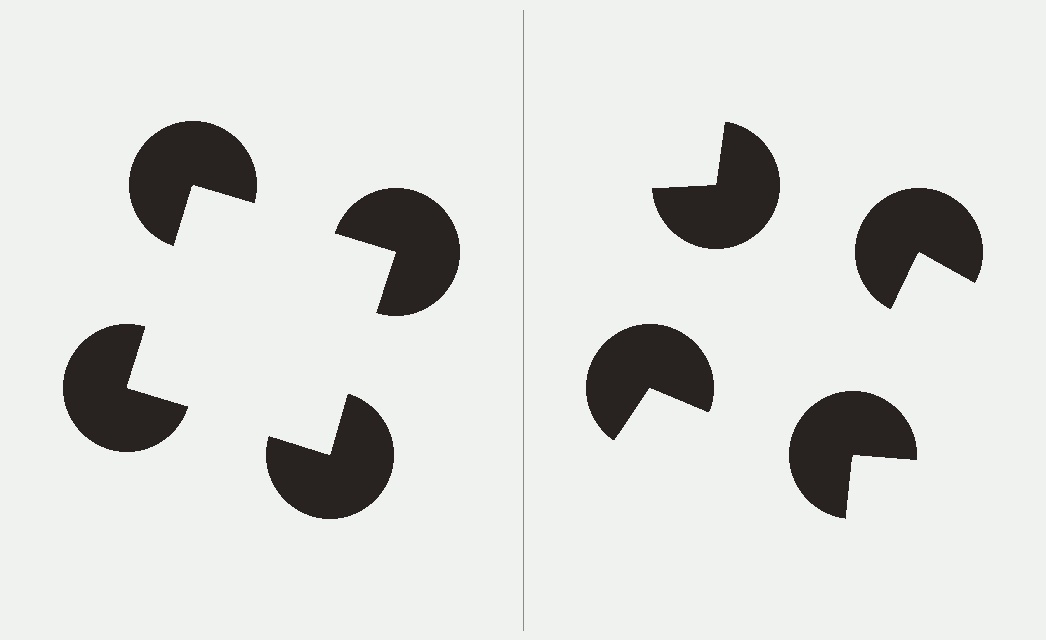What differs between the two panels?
The pac-man discs are positioned identically on both sides; only the wedge orientations differ. On the left they align to a square; on the right they are misaligned.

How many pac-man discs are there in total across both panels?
8 — 4 on each side.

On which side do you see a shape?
An illusory square appears on the left side. On the right side the wedge cuts are rotated, so no coherent shape forms.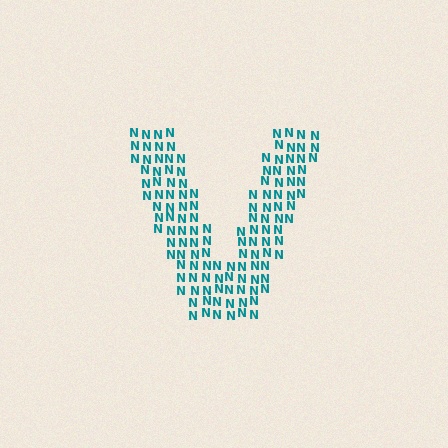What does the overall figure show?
The overall figure shows the letter V.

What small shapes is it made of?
It is made of small letter N's.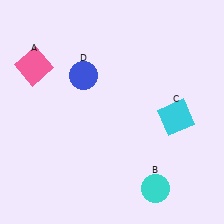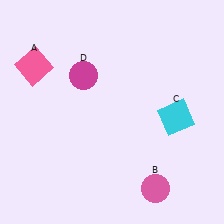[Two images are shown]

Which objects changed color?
B changed from cyan to pink. D changed from blue to magenta.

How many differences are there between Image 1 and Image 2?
There are 2 differences between the two images.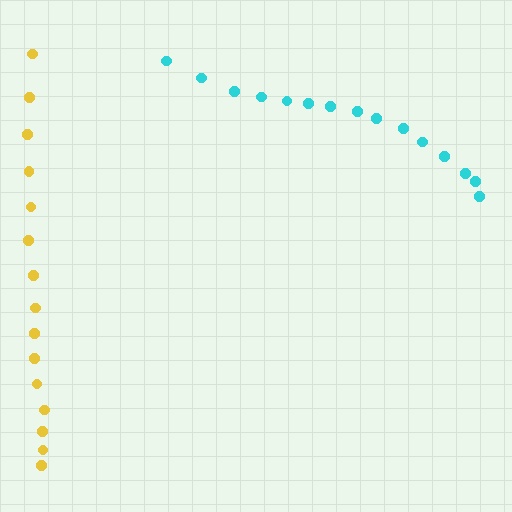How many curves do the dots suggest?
There are 2 distinct paths.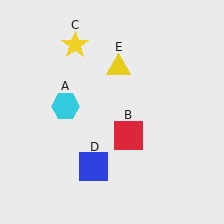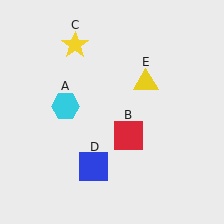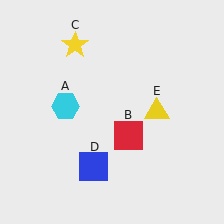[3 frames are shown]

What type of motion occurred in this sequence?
The yellow triangle (object E) rotated clockwise around the center of the scene.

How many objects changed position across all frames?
1 object changed position: yellow triangle (object E).